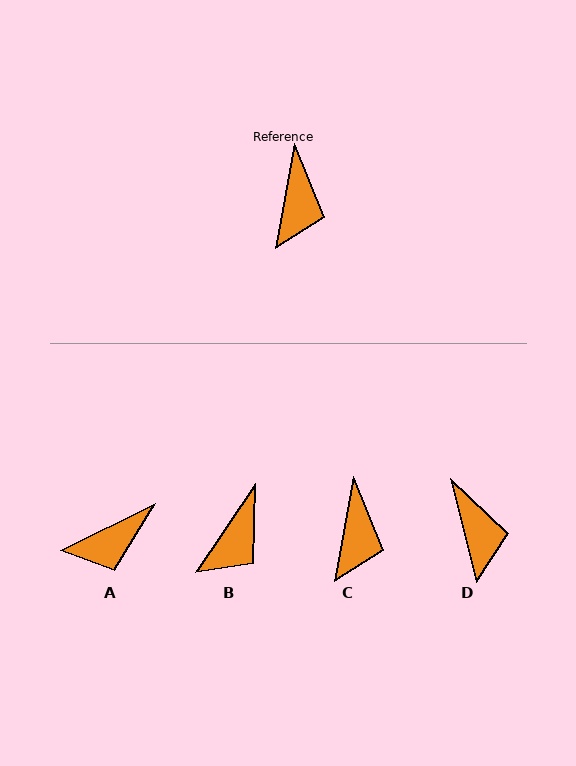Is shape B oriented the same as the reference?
No, it is off by about 24 degrees.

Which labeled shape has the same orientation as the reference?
C.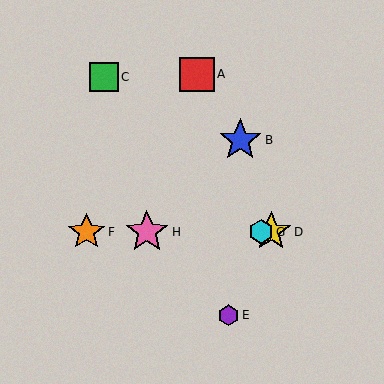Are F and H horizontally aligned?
Yes, both are at y≈232.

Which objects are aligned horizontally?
Objects D, F, G, H are aligned horizontally.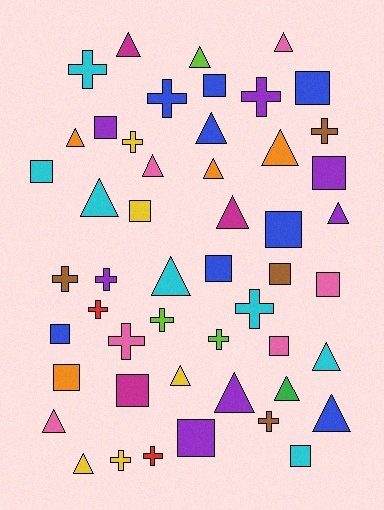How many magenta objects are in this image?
There are 3 magenta objects.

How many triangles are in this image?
There are 19 triangles.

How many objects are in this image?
There are 50 objects.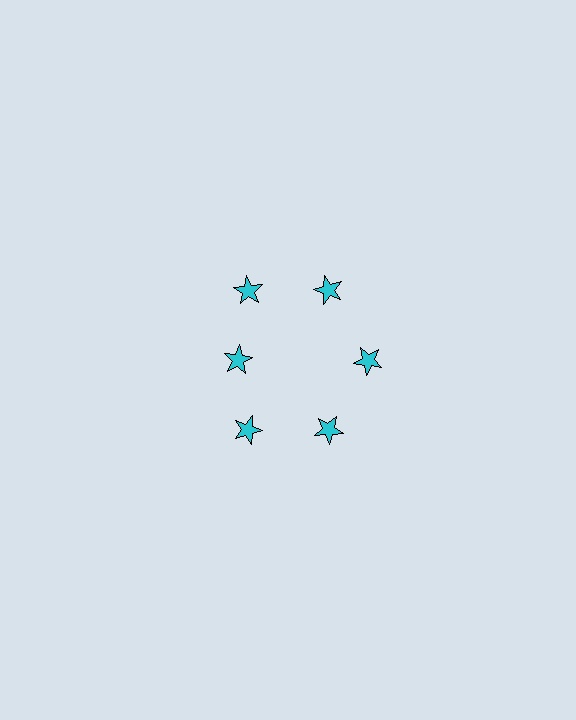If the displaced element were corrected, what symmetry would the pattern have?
It would have 6-fold rotational symmetry — the pattern would map onto itself every 60 degrees.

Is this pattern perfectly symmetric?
No. The 6 cyan stars are arranged in a ring, but one element near the 9 o'clock position is pulled inward toward the center, breaking the 6-fold rotational symmetry.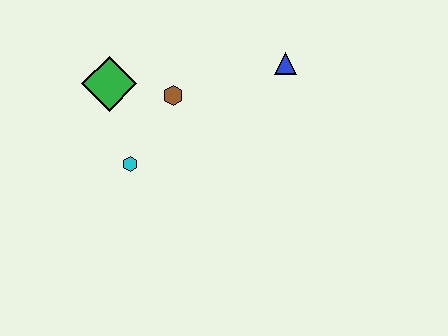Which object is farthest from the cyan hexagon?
The blue triangle is farthest from the cyan hexagon.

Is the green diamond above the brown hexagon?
Yes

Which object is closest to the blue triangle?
The brown hexagon is closest to the blue triangle.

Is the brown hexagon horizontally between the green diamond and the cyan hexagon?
No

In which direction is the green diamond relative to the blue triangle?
The green diamond is to the left of the blue triangle.